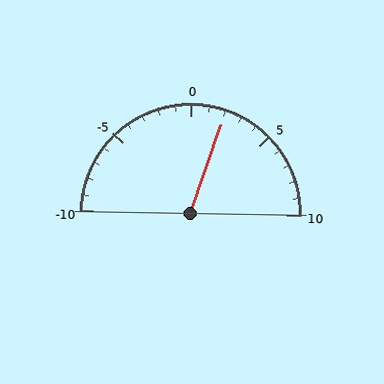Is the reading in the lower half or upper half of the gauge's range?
The reading is in the upper half of the range (-10 to 10).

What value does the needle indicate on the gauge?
The needle indicates approximately 2.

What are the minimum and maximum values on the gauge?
The gauge ranges from -10 to 10.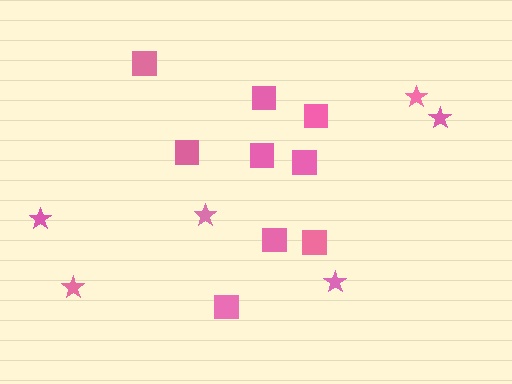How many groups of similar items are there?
There are 2 groups: one group of squares (9) and one group of stars (6).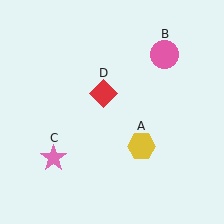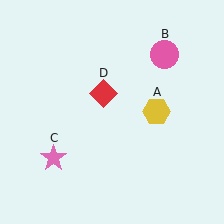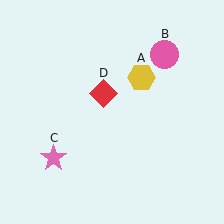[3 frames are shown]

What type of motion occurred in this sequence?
The yellow hexagon (object A) rotated counterclockwise around the center of the scene.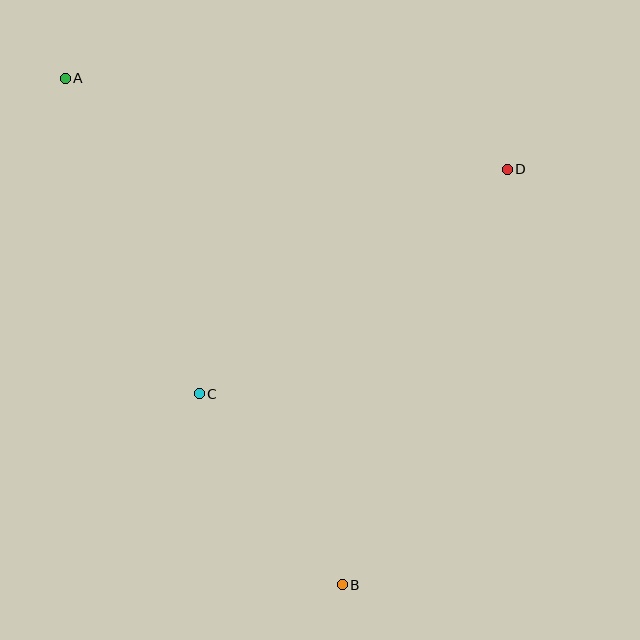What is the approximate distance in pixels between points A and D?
The distance between A and D is approximately 451 pixels.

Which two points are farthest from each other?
Points A and B are farthest from each other.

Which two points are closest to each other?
Points B and C are closest to each other.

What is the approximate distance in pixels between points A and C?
The distance between A and C is approximately 343 pixels.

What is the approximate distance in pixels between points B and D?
The distance between B and D is approximately 447 pixels.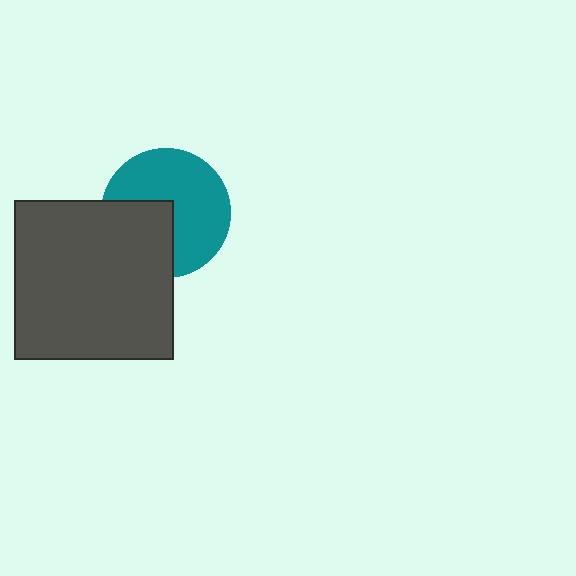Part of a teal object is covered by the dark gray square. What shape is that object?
It is a circle.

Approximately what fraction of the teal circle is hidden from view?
Roughly 36% of the teal circle is hidden behind the dark gray square.